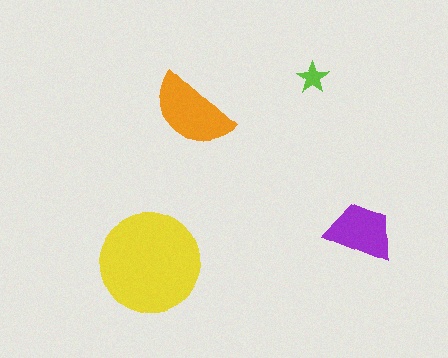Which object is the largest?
The yellow circle.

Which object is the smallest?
The lime star.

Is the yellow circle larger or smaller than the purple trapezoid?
Larger.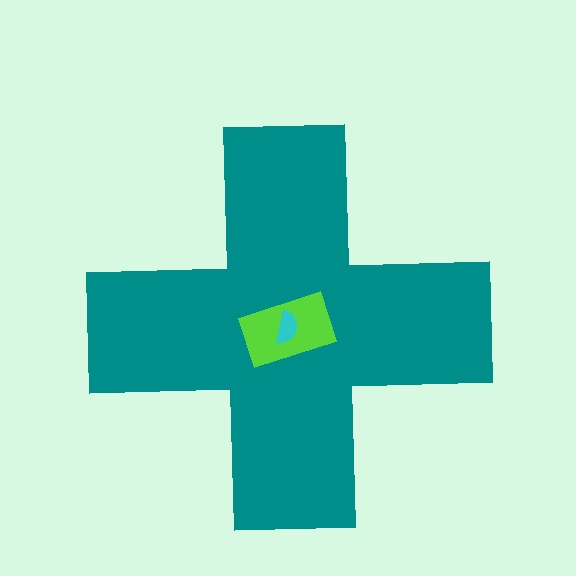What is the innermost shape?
The cyan semicircle.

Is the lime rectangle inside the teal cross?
Yes.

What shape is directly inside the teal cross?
The lime rectangle.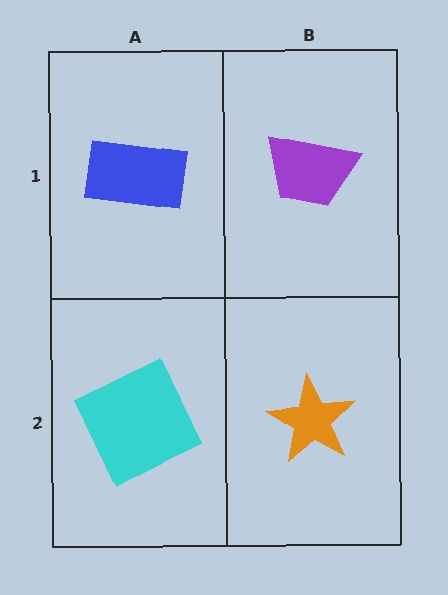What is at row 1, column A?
A blue rectangle.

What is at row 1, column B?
A purple trapezoid.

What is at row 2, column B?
An orange star.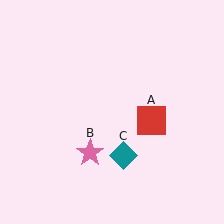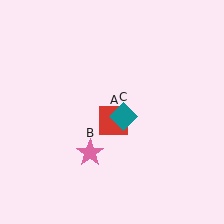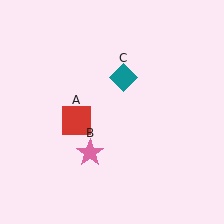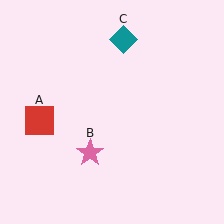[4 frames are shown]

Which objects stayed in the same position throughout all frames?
Pink star (object B) remained stationary.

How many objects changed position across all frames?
2 objects changed position: red square (object A), teal diamond (object C).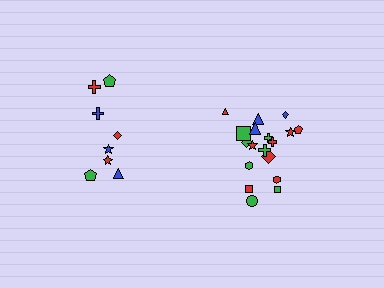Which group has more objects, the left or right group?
The right group.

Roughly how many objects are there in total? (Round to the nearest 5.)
Roughly 25 objects in total.